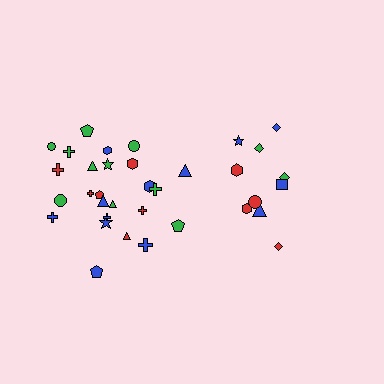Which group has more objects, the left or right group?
The left group.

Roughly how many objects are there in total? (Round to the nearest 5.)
Roughly 35 objects in total.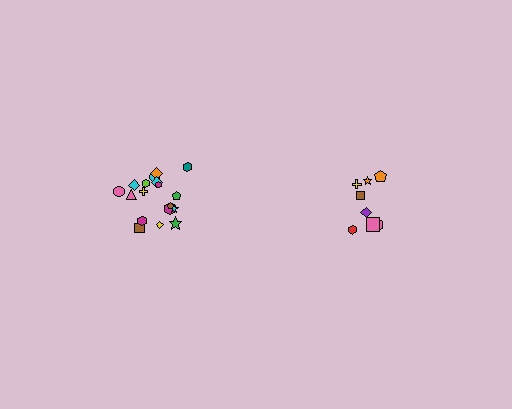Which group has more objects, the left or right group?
The left group.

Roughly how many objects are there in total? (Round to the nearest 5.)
Roughly 25 objects in total.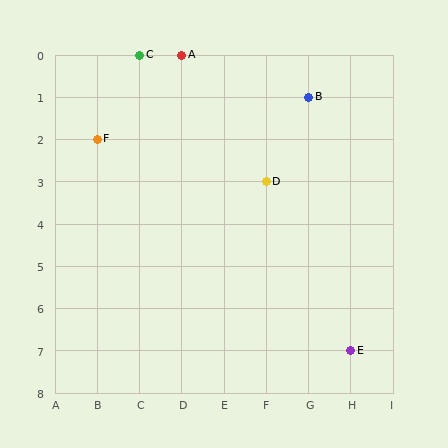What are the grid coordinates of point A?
Point A is at grid coordinates (D, 0).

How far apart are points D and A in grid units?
Points D and A are 2 columns and 3 rows apart (about 3.6 grid units diagonally).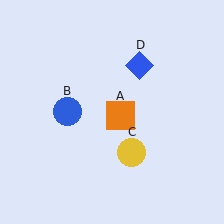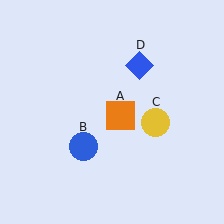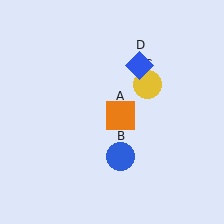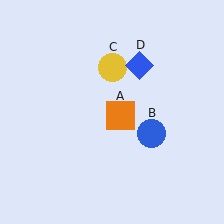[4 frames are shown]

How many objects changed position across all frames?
2 objects changed position: blue circle (object B), yellow circle (object C).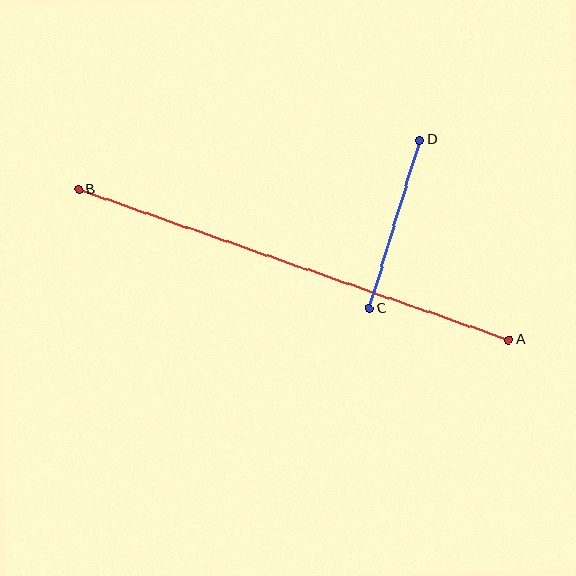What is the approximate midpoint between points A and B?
The midpoint is at approximately (294, 264) pixels.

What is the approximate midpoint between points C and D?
The midpoint is at approximately (395, 224) pixels.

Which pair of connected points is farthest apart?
Points A and B are farthest apart.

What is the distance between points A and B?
The distance is approximately 456 pixels.